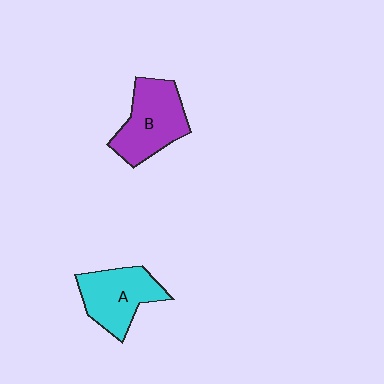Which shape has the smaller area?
Shape A (cyan).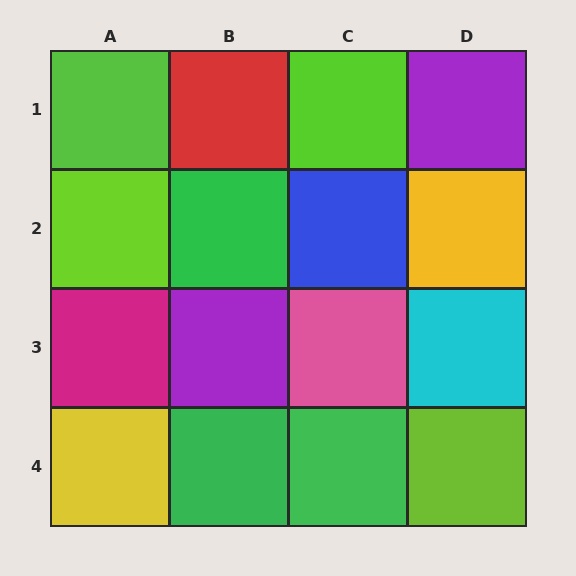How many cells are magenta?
1 cell is magenta.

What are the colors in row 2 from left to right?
Lime, green, blue, yellow.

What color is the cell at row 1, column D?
Purple.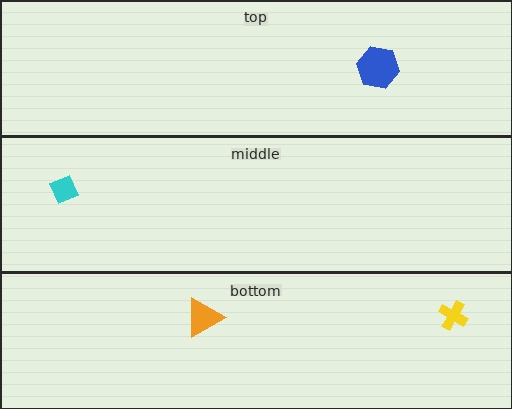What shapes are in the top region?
The blue hexagon.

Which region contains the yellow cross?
The bottom region.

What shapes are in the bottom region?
The yellow cross, the orange triangle.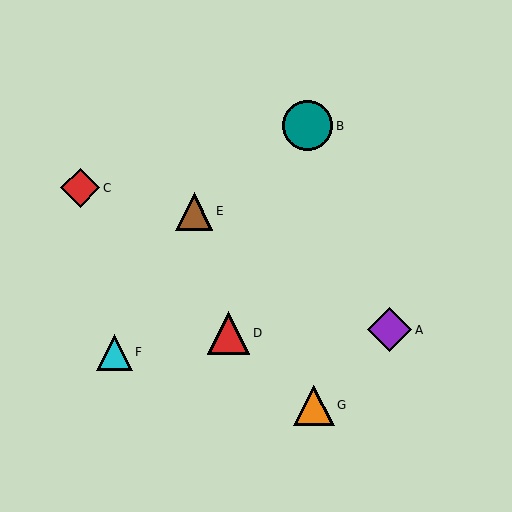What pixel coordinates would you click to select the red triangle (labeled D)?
Click at (229, 333) to select the red triangle D.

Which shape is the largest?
The teal circle (labeled B) is the largest.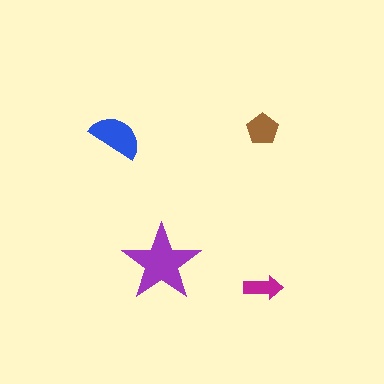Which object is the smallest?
The magenta arrow.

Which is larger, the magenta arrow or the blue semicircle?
The blue semicircle.